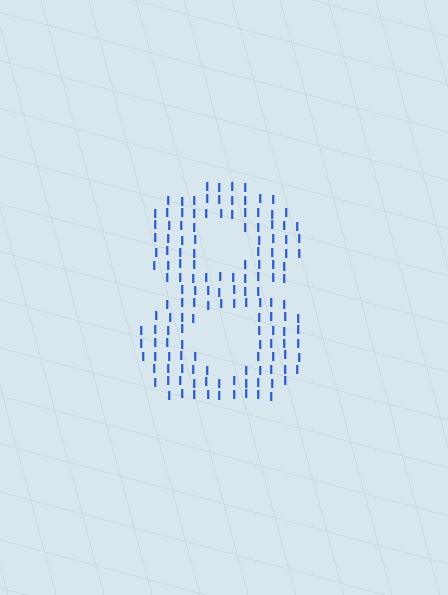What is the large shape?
The large shape is the digit 8.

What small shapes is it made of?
It is made of small letter I's.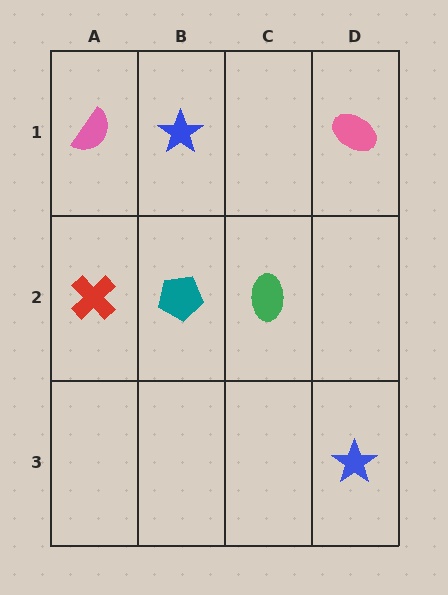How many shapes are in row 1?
3 shapes.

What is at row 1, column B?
A blue star.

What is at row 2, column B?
A teal pentagon.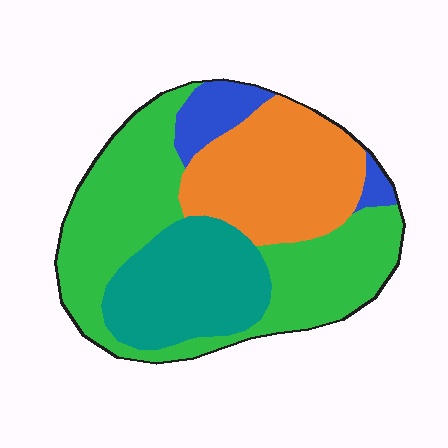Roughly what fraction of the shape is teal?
Teal takes up between a sixth and a third of the shape.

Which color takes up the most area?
Green, at roughly 45%.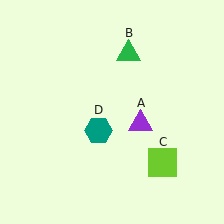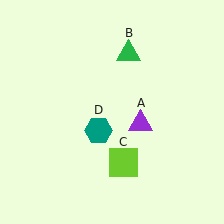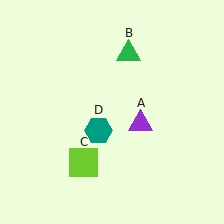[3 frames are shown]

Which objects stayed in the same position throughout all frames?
Purple triangle (object A) and green triangle (object B) and teal hexagon (object D) remained stationary.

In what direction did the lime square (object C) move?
The lime square (object C) moved left.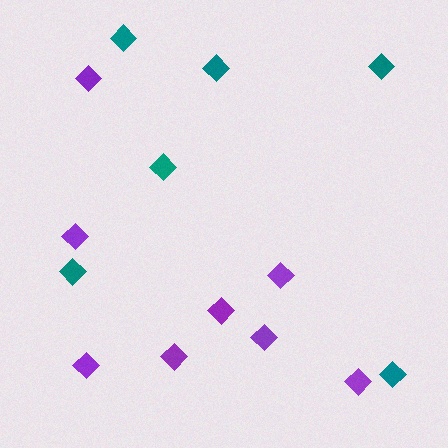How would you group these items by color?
There are 2 groups: one group of teal diamonds (6) and one group of purple diamonds (8).